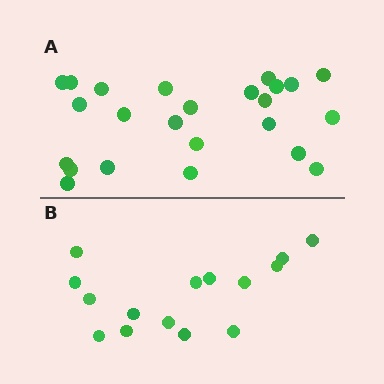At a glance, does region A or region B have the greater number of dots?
Region A (the top region) has more dots.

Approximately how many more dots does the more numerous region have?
Region A has roughly 8 or so more dots than region B.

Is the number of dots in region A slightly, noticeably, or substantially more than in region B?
Region A has substantially more. The ratio is roughly 1.6 to 1.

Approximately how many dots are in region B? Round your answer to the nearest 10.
About 20 dots. (The exact count is 15, which rounds to 20.)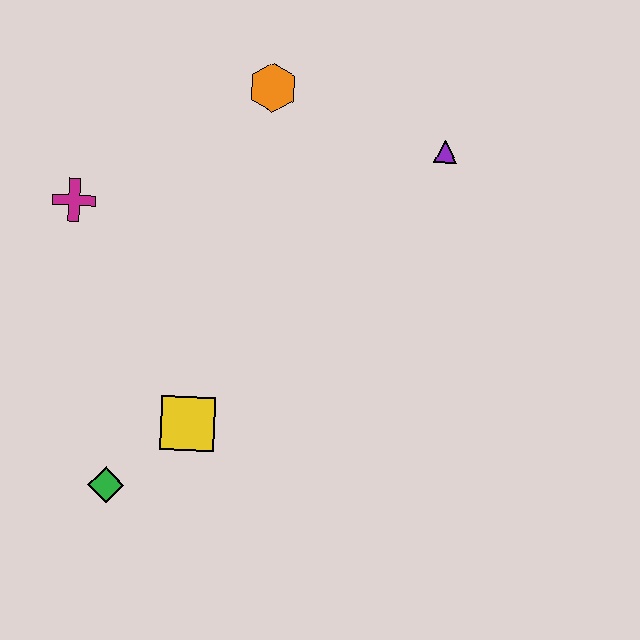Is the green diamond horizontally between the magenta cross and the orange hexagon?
Yes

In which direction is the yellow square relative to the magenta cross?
The yellow square is below the magenta cross.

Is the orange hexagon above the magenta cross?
Yes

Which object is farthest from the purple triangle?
The green diamond is farthest from the purple triangle.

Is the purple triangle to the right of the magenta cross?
Yes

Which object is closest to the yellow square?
The green diamond is closest to the yellow square.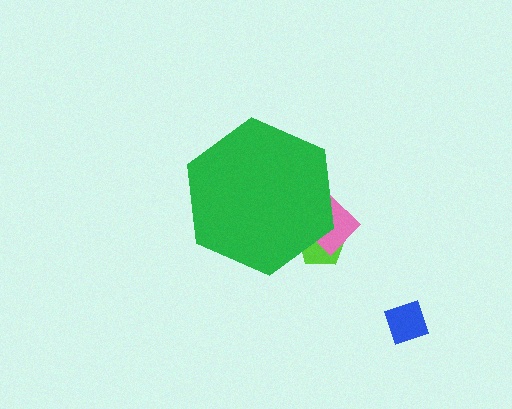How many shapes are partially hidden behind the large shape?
2 shapes are partially hidden.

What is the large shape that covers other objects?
A green hexagon.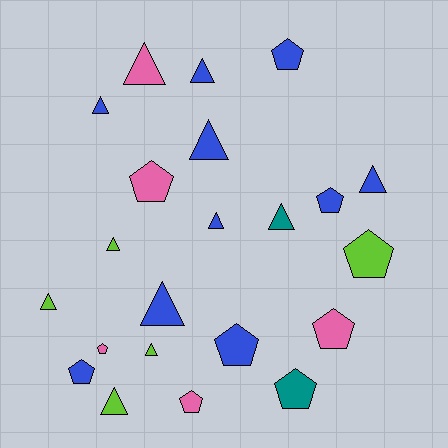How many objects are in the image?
There are 22 objects.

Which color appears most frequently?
Blue, with 10 objects.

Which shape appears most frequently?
Triangle, with 12 objects.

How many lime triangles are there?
There are 4 lime triangles.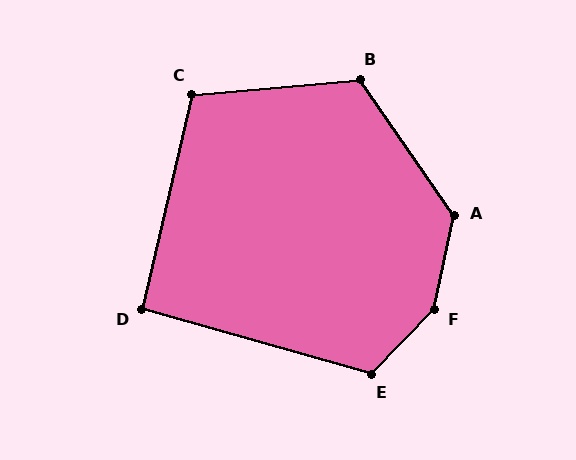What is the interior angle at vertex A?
Approximately 134 degrees (obtuse).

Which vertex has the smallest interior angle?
D, at approximately 93 degrees.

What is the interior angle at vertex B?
Approximately 120 degrees (obtuse).